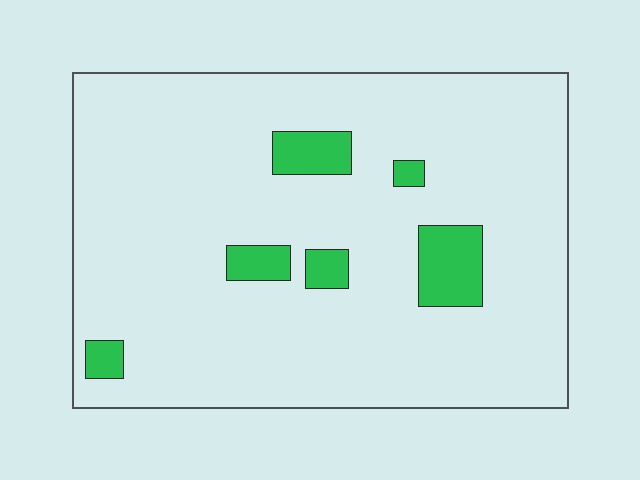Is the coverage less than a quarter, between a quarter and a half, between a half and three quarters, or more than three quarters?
Less than a quarter.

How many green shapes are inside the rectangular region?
6.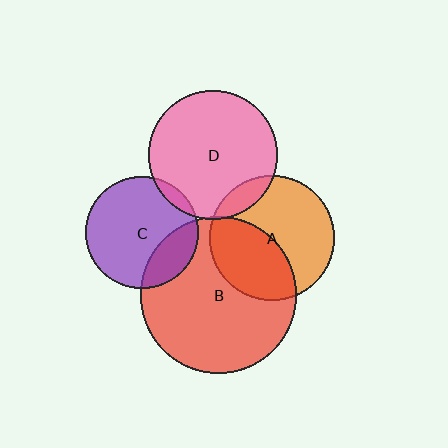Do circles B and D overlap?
Yes.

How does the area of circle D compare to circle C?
Approximately 1.3 times.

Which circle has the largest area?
Circle B (red).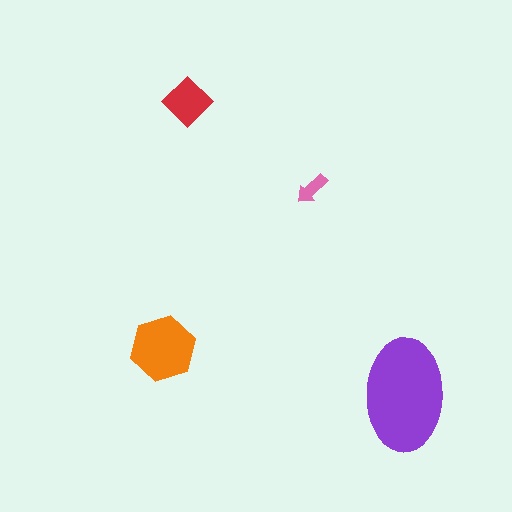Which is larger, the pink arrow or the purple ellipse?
The purple ellipse.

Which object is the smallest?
The pink arrow.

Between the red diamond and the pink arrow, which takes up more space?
The red diamond.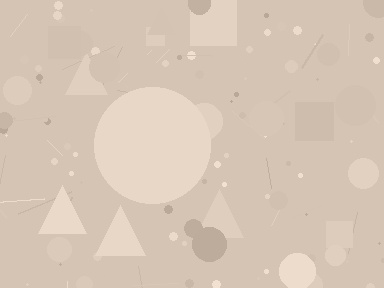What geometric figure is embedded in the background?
A circle is embedded in the background.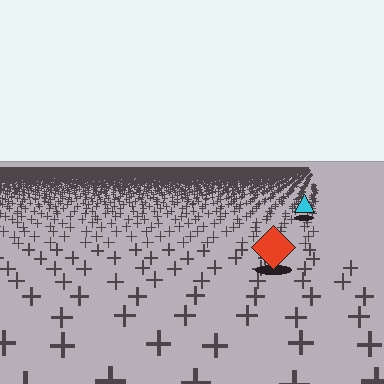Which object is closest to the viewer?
The red diamond is closest. The texture marks near it are larger and more spread out.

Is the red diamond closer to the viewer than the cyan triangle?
Yes. The red diamond is closer — you can tell from the texture gradient: the ground texture is coarser near it.